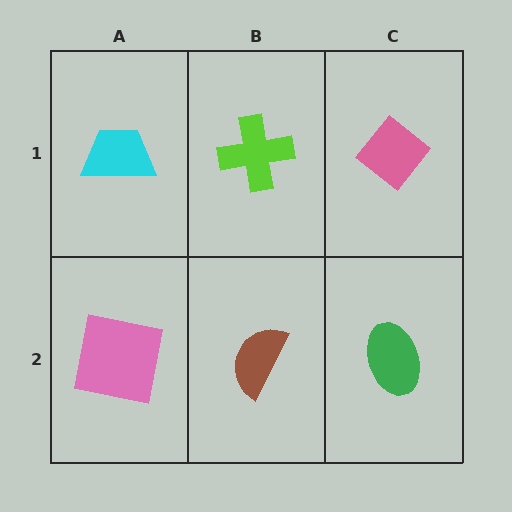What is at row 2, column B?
A brown semicircle.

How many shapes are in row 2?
3 shapes.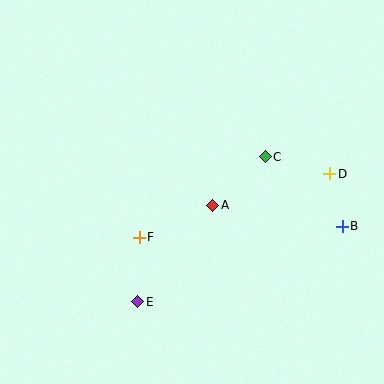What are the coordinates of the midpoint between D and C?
The midpoint between D and C is at (298, 165).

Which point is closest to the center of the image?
Point A at (213, 205) is closest to the center.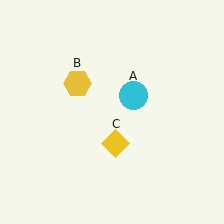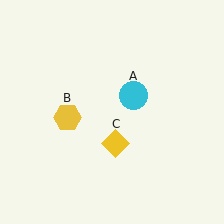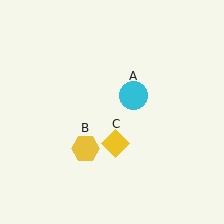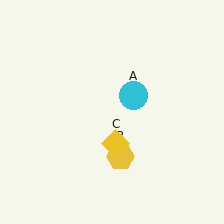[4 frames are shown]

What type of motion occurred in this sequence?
The yellow hexagon (object B) rotated counterclockwise around the center of the scene.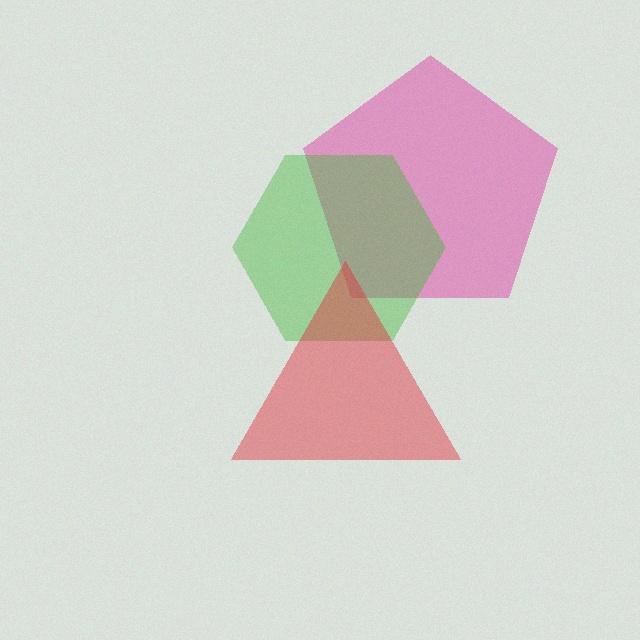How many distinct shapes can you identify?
There are 3 distinct shapes: a pink pentagon, a green hexagon, a red triangle.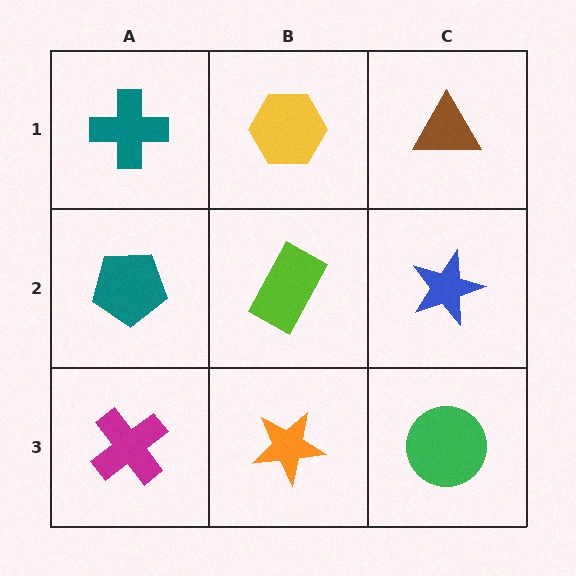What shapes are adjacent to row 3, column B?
A lime rectangle (row 2, column B), a magenta cross (row 3, column A), a green circle (row 3, column C).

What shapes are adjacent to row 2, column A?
A teal cross (row 1, column A), a magenta cross (row 3, column A), a lime rectangle (row 2, column B).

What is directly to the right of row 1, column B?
A brown triangle.